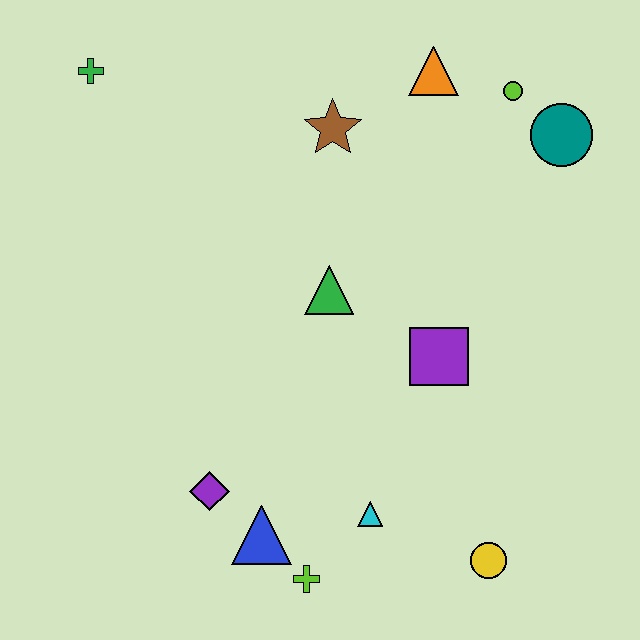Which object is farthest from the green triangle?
The green cross is farthest from the green triangle.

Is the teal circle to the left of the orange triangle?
No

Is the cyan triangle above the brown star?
No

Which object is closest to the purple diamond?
The blue triangle is closest to the purple diamond.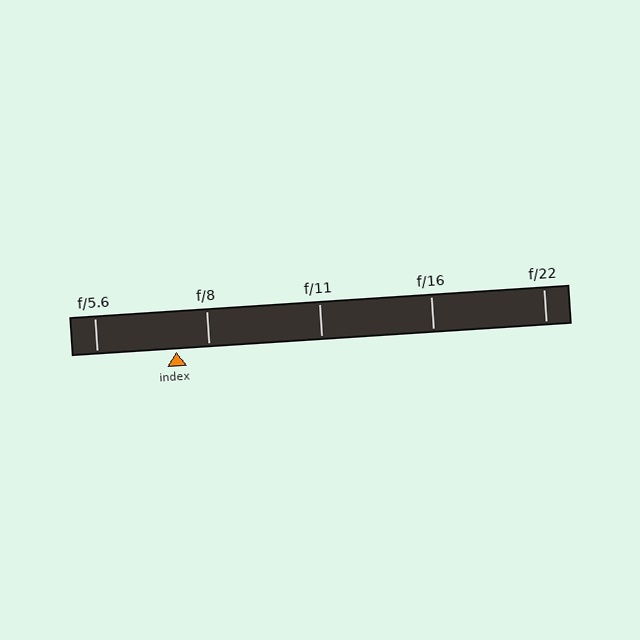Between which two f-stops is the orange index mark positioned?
The index mark is between f/5.6 and f/8.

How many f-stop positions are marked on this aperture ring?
There are 5 f-stop positions marked.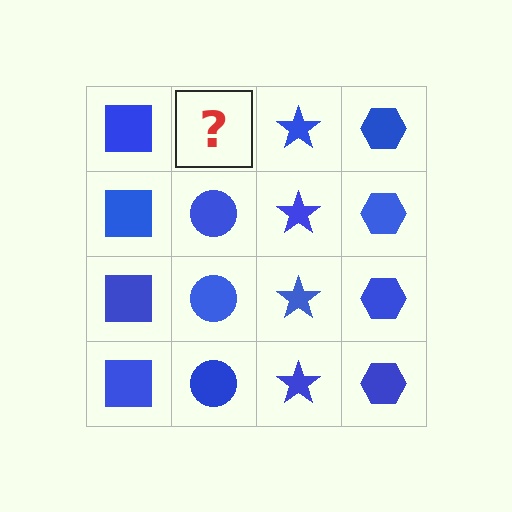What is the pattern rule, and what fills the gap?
The rule is that each column has a consistent shape. The gap should be filled with a blue circle.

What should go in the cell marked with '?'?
The missing cell should contain a blue circle.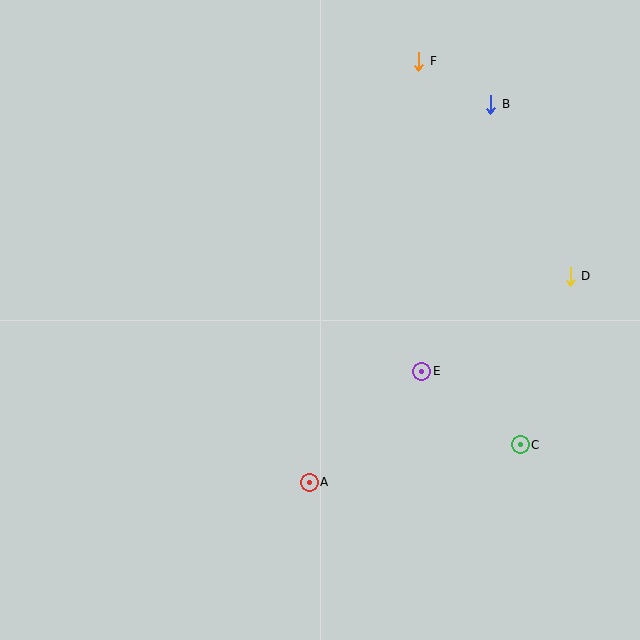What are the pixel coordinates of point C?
Point C is at (520, 445).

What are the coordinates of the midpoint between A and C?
The midpoint between A and C is at (415, 464).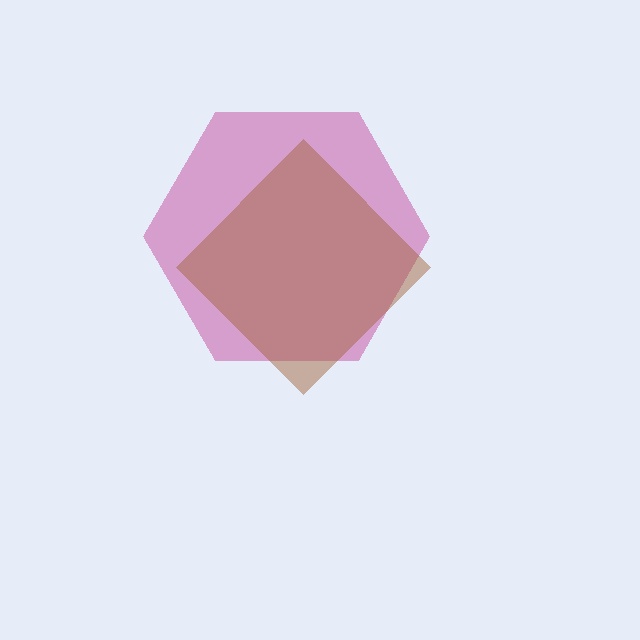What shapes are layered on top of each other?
The layered shapes are: a magenta hexagon, a brown diamond.